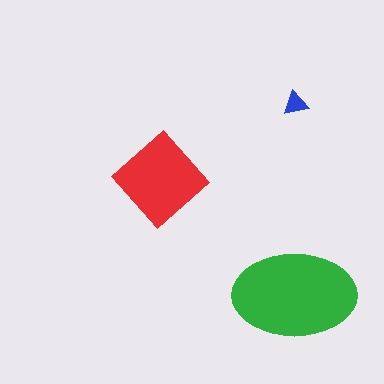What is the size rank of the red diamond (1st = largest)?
2nd.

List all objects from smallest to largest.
The blue triangle, the red diamond, the green ellipse.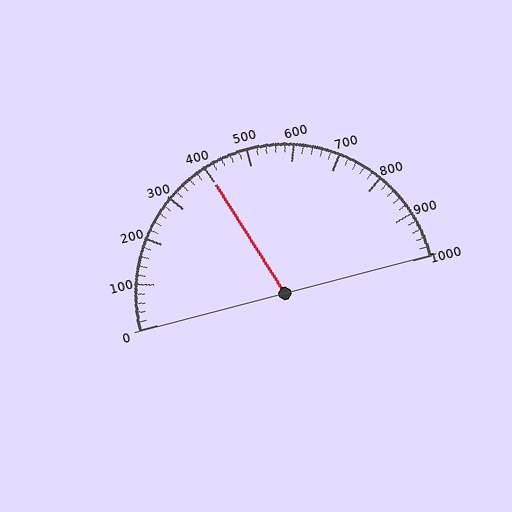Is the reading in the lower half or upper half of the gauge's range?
The reading is in the lower half of the range (0 to 1000).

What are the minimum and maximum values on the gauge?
The gauge ranges from 0 to 1000.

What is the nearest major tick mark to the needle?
The nearest major tick mark is 400.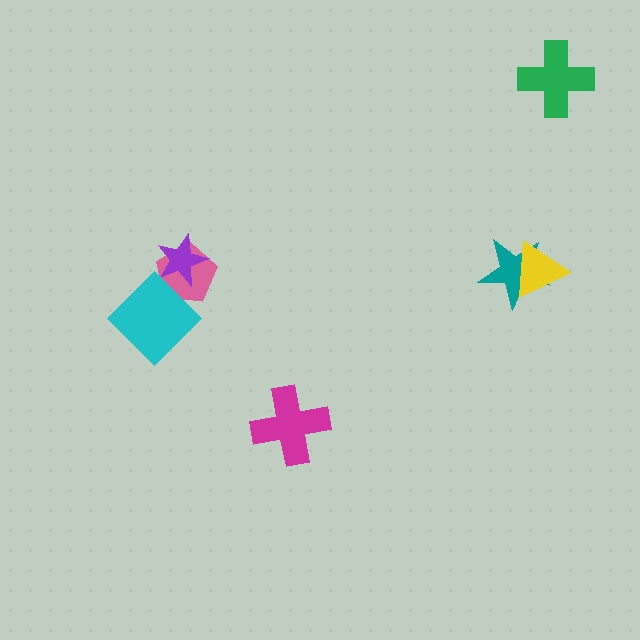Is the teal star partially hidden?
Yes, it is partially covered by another shape.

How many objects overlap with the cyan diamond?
2 objects overlap with the cyan diamond.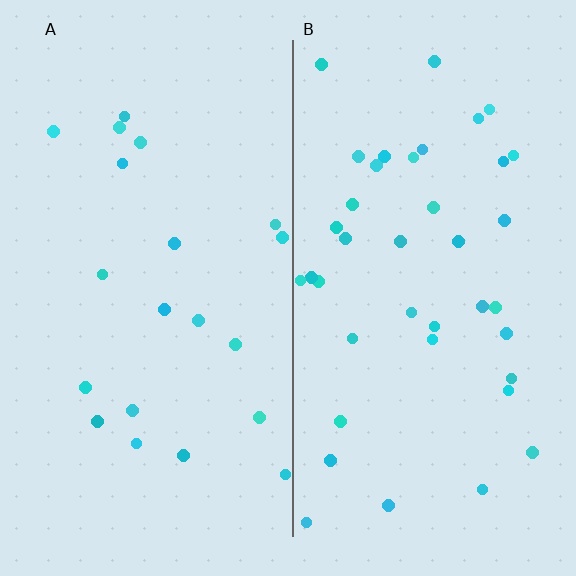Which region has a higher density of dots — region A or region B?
B (the right).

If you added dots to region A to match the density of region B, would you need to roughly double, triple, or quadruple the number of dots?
Approximately double.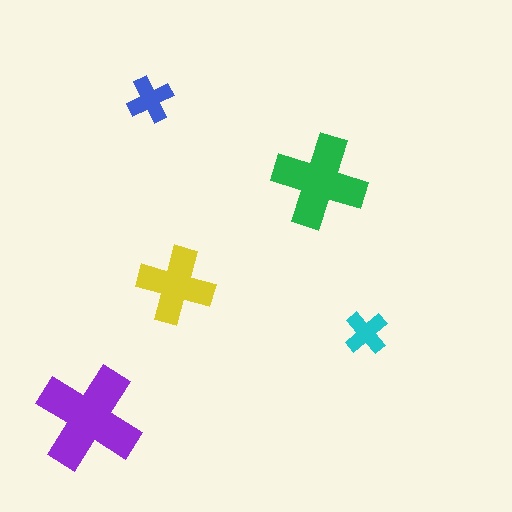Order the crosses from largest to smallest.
the purple one, the green one, the yellow one, the blue one, the cyan one.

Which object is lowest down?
The purple cross is bottommost.